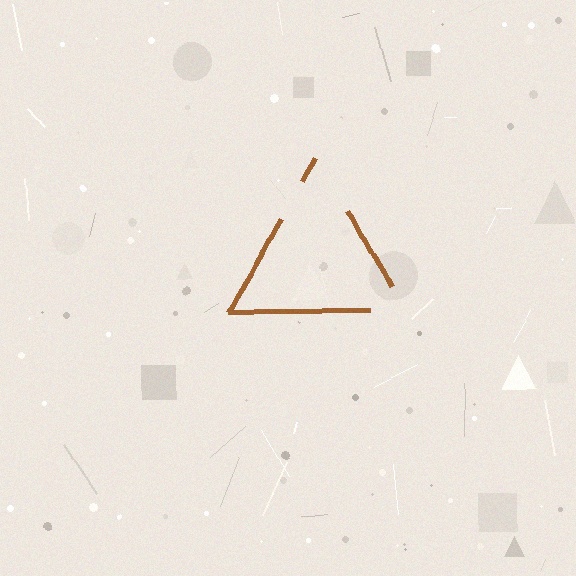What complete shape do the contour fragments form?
The contour fragments form a triangle.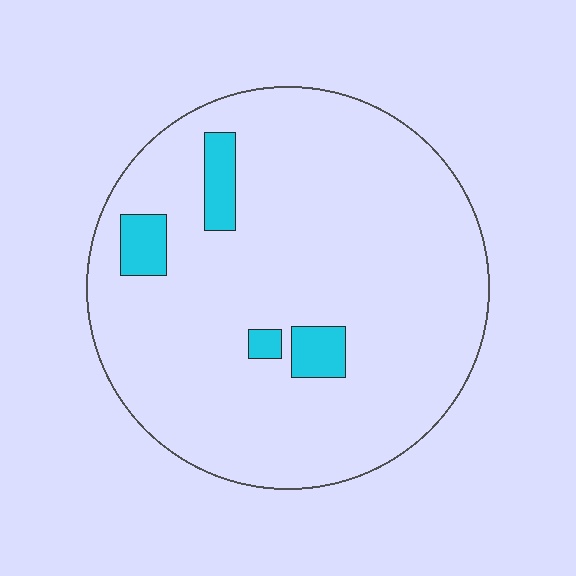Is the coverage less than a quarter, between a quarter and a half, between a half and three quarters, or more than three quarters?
Less than a quarter.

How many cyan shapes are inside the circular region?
4.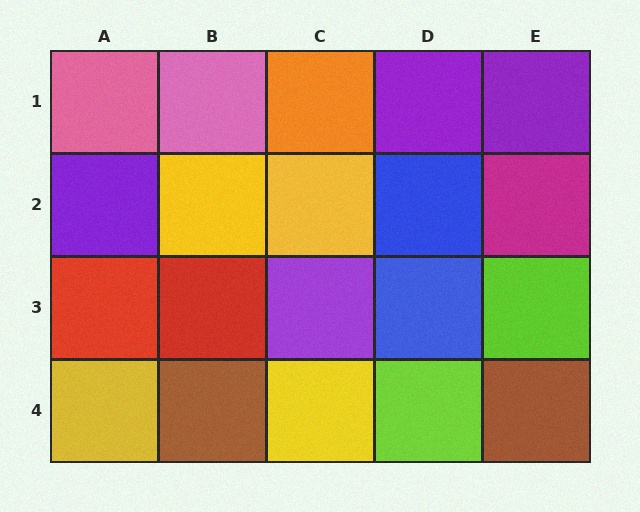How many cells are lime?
2 cells are lime.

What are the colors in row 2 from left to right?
Purple, yellow, yellow, blue, magenta.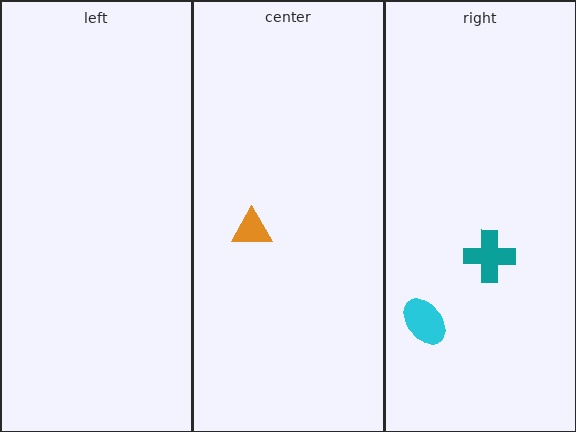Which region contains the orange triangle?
The center region.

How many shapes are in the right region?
2.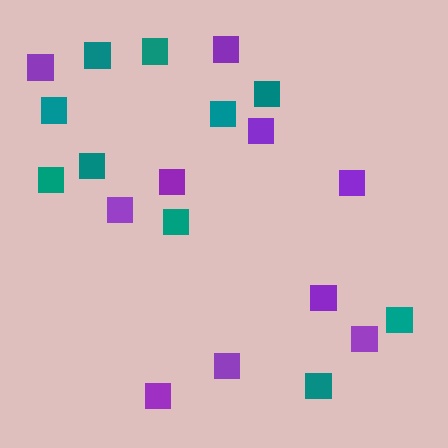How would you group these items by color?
There are 2 groups: one group of purple squares (10) and one group of teal squares (10).